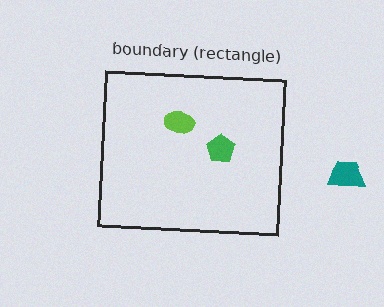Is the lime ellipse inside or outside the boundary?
Inside.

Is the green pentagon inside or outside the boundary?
Inside.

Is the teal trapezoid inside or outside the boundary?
Outside.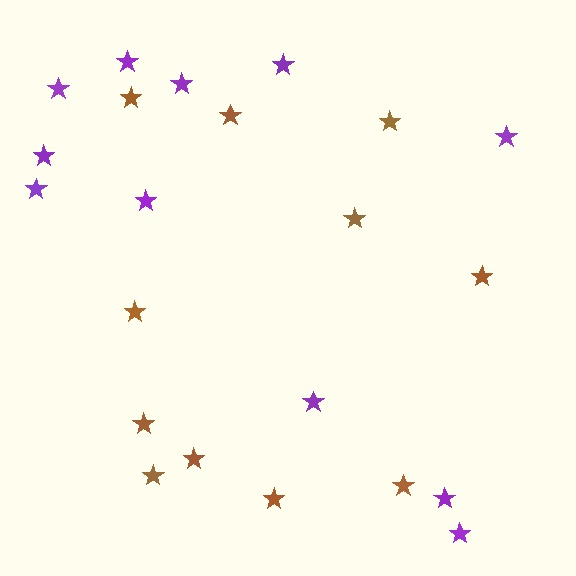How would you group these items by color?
There are 2 groups: one group of brown stars (11) and one group of purple stars (11).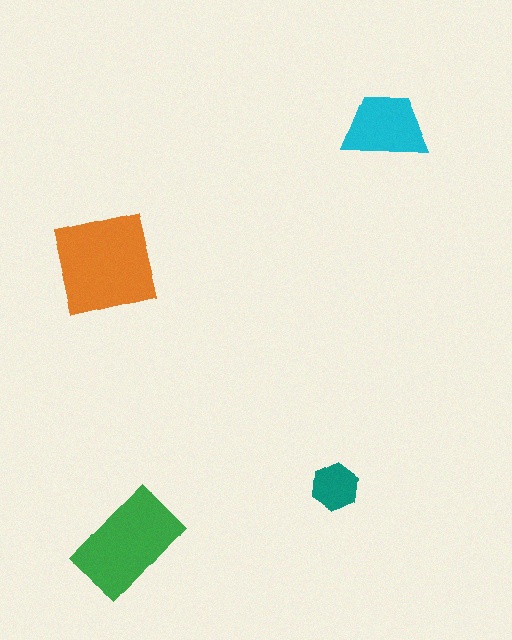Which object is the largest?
The orange square.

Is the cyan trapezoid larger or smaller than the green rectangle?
Smaller.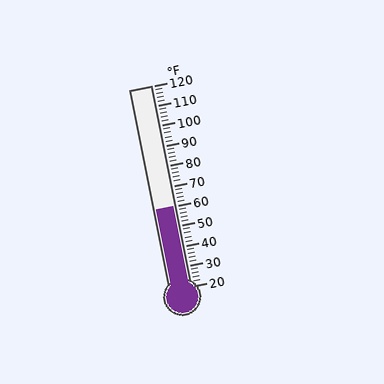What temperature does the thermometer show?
The thermometer shows approximately 60°F.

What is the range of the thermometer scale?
The thermometer scale ranges from 20°F to 120°F.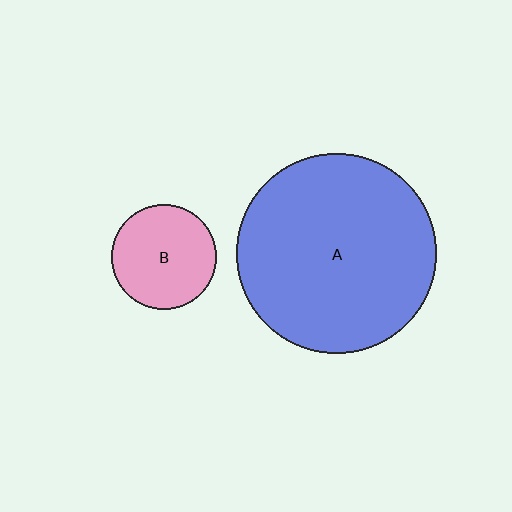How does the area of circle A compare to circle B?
Approximately 3.6 times.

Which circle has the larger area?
Circle A (blue).